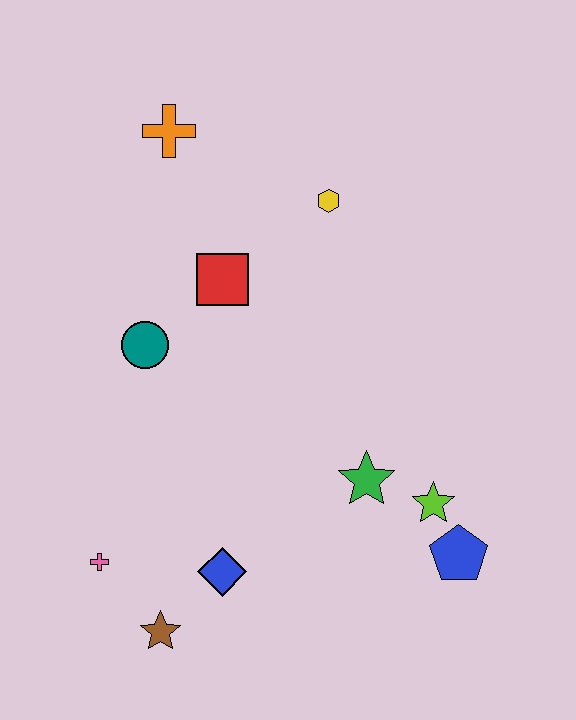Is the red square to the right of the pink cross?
Yes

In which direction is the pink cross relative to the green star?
The pink cross is to the left of the green star.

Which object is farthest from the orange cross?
The blue pentagon is farthest from the orange cross.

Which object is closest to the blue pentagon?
The lime star is closest to the blue pentagon.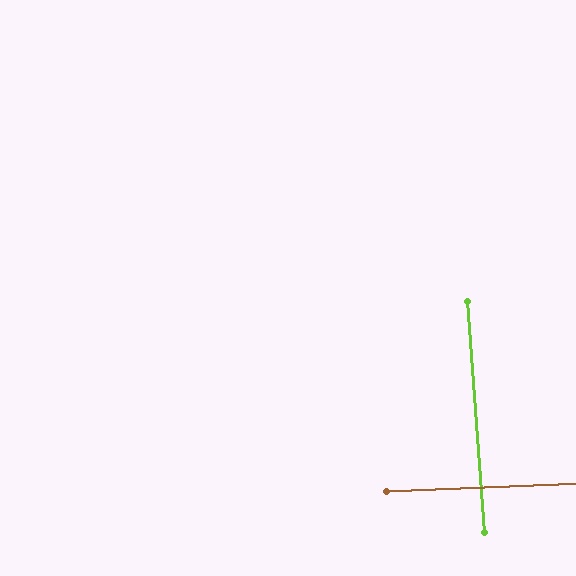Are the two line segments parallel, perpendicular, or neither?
Perpendicular — they meet at approximately 88°.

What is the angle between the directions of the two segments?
Approximately 88 degrees.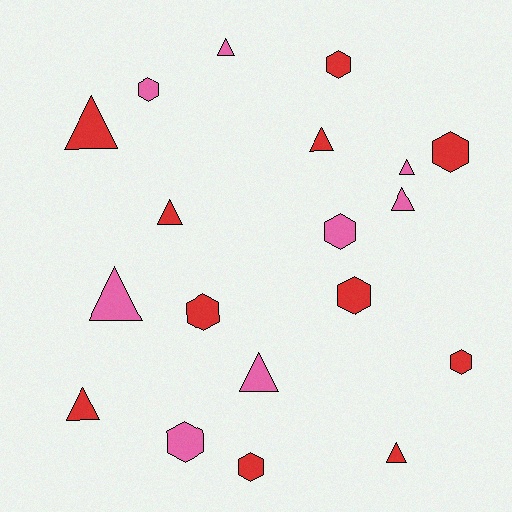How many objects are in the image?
There are 19 objects.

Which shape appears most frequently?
Triangle, with 10 objects.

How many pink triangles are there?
There are 5 pink triangles.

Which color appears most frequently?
Red, with 11 objects.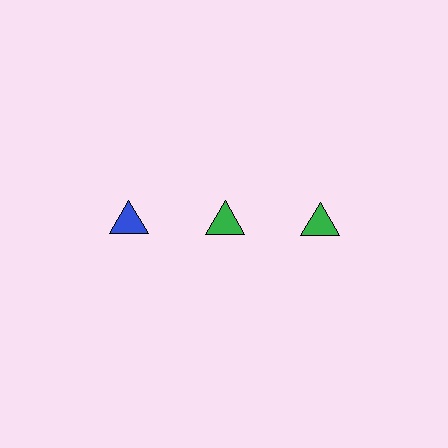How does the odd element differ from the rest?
It has a different color: blue instead of green.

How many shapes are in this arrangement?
There are 3 shapes arranged in a grid pattern.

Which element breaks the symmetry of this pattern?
The blue triangle in the top row, leftmost column breaks the symmetry. All other shapes are green triangles.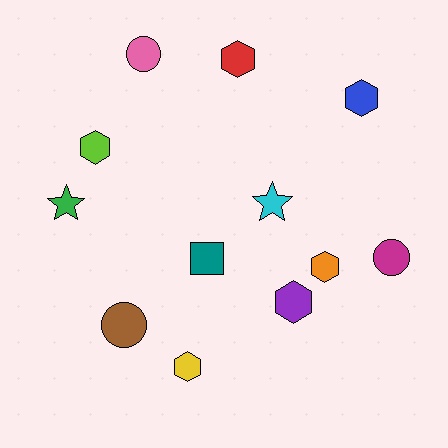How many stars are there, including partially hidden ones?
There are 2 stars.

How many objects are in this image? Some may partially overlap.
There are 12 objects.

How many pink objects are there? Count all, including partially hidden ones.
There is 1 pink object.